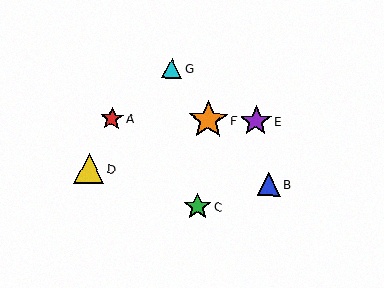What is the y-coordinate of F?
Object F is at y≈120.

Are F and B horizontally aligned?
No, F is at y≈120 and B is at y≈185.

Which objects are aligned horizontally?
Objects A, E, F are aligned horizontally.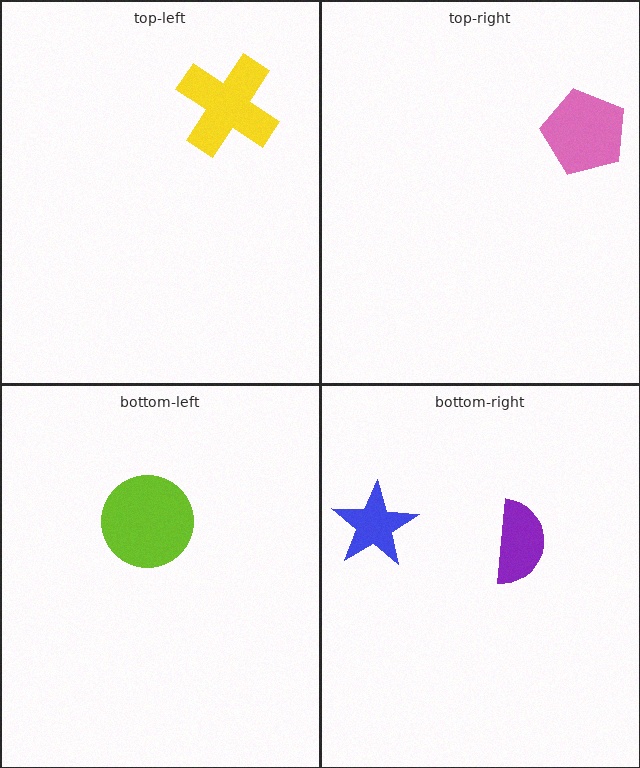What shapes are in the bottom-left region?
The lime circle.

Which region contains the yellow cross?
The top-left region.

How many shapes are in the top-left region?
1.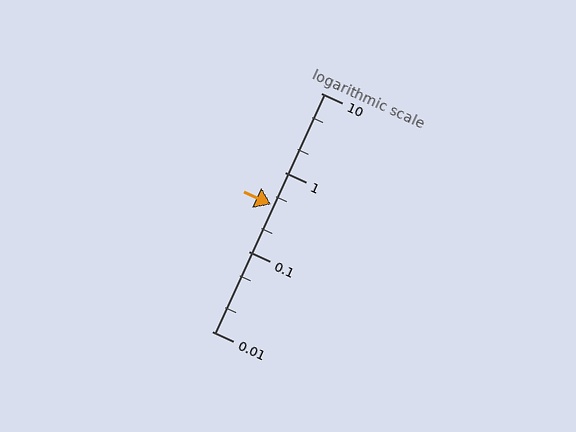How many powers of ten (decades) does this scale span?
The scale spans 3 decades, from 0.01 to 10.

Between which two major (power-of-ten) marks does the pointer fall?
The pointer is between 0.1 and 1.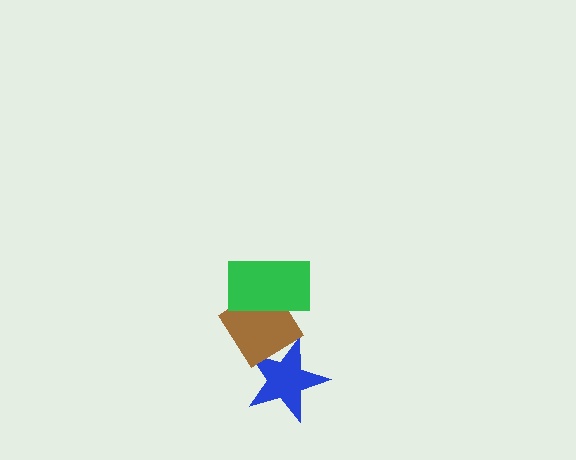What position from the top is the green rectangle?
The green rectangle is 1st from the top.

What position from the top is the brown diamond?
The brown diamond is 2nd from the top.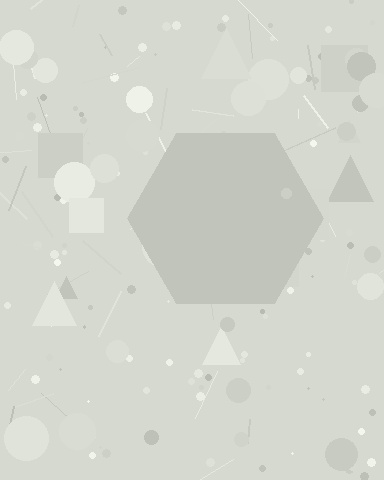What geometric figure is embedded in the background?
A hexagon is embedded in the background.